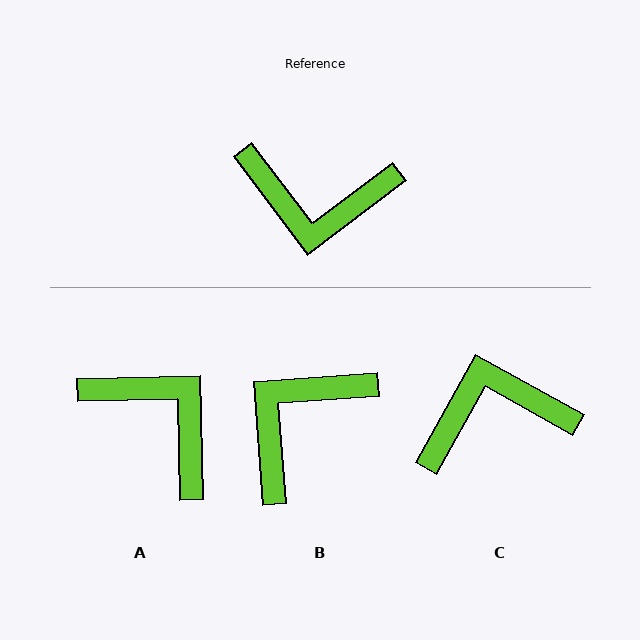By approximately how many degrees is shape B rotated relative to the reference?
Approximately 123 degrees clockwise.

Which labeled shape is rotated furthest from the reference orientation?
C, about 156 degrees away.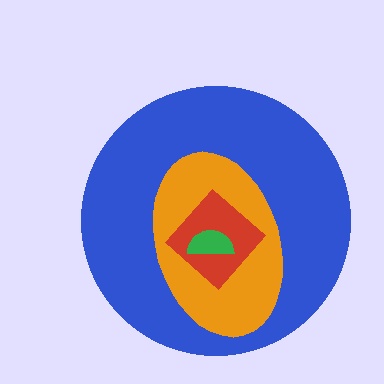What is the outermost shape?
The blue circle.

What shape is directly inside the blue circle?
The orange ellipse.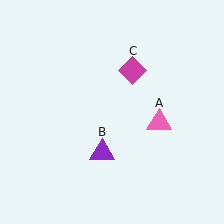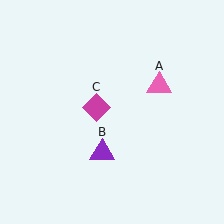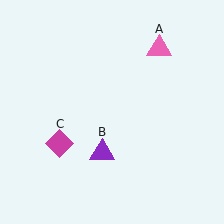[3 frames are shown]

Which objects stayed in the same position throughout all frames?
Purple triangle (object B) remained stationary.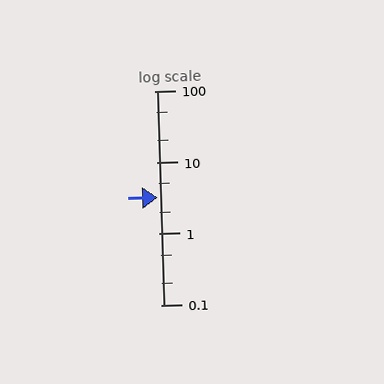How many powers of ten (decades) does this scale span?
The scale spans 3 decades, from 0.1 to 100.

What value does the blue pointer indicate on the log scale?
The pointer indicates approximately 3.2.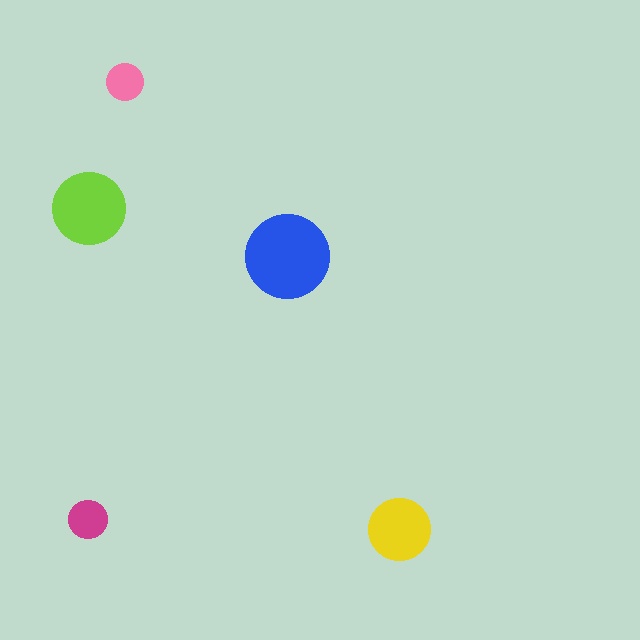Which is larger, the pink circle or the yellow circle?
The yellow one.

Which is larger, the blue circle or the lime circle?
The blue one.